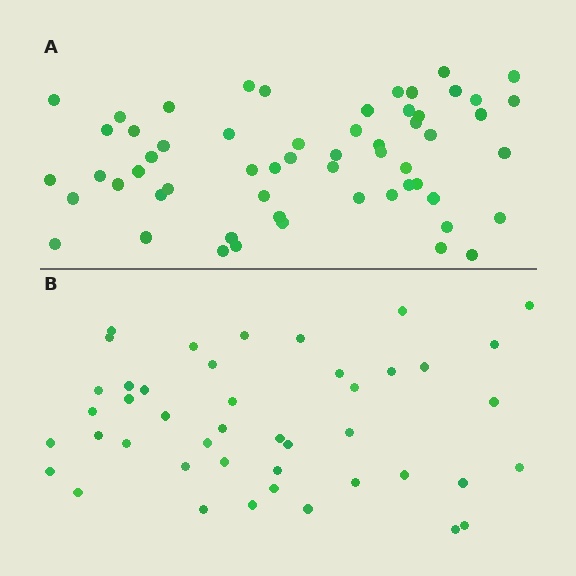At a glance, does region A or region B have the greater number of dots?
Region A (the top region) has more dots.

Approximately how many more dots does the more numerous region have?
Region A has approximately 15 more dots than region B.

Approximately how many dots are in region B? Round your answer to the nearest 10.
About 40 dots. (The exact count is 44, which rounds to 40.)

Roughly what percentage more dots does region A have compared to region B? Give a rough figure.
About 30% more.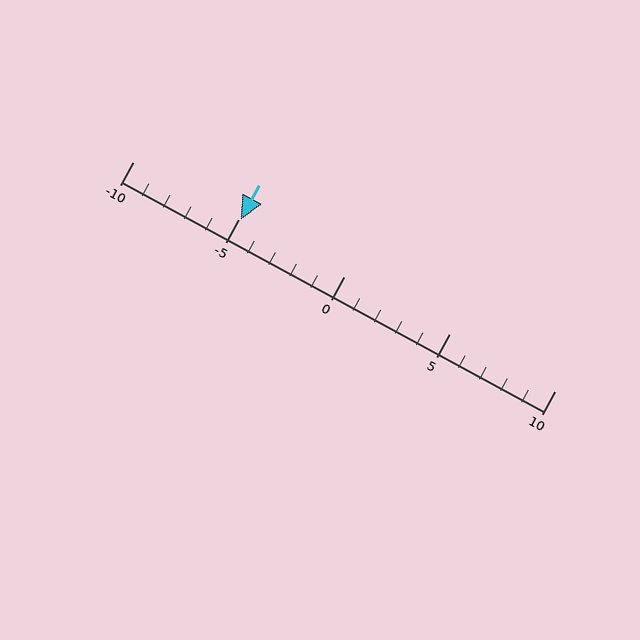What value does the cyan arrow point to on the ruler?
The cyan arrow points to approximately -5.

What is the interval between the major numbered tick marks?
The major tick marks are spaced 5 units apart.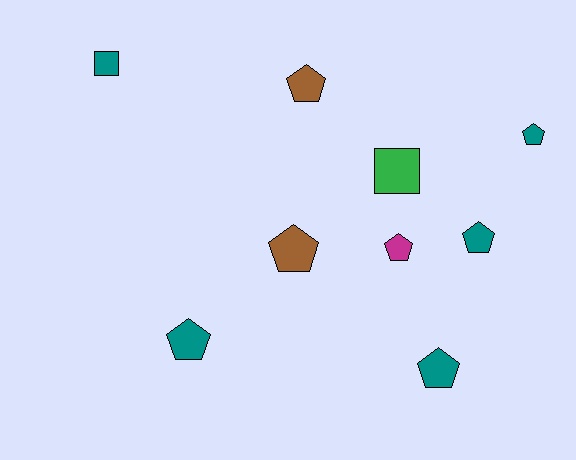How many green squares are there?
There is 1 green square.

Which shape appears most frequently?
Pentagon, with 7 objects.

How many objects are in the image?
There are 9 objects.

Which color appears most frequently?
Teal, with 5 objects.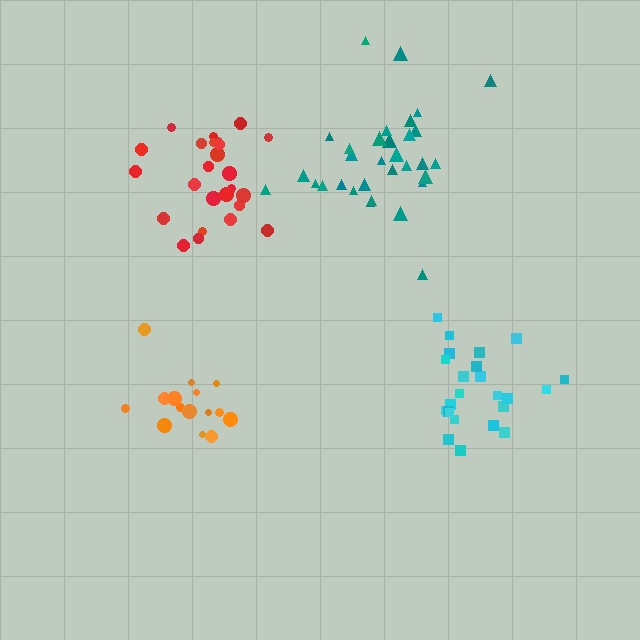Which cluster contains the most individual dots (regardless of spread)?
Teal (32).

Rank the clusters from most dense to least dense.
cyan, red, orange, teal.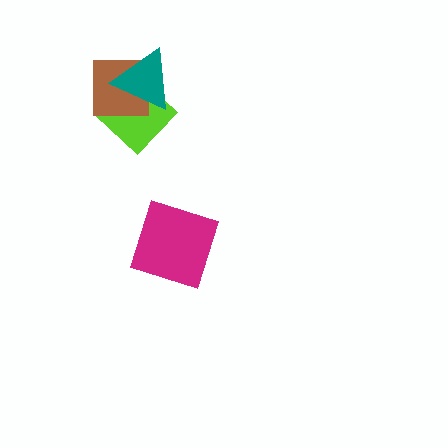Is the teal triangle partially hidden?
No, no other shape covers it.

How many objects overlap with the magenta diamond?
0 objects overlap with the magenta diamond.